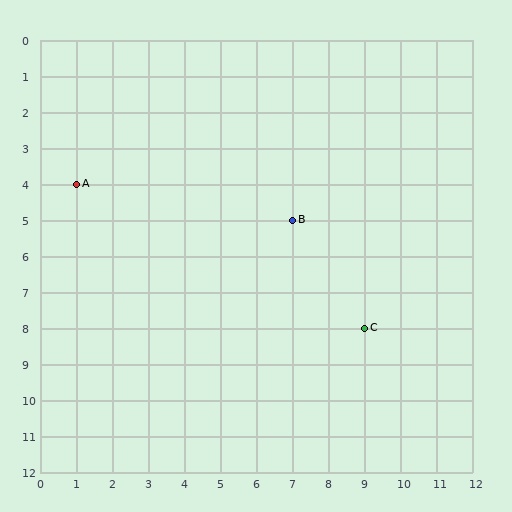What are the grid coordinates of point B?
Point B is at grid coordinates (7, 5).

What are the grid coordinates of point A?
Point A is at grid coordinates (1, 4).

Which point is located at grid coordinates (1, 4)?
Point A is at (1, 4).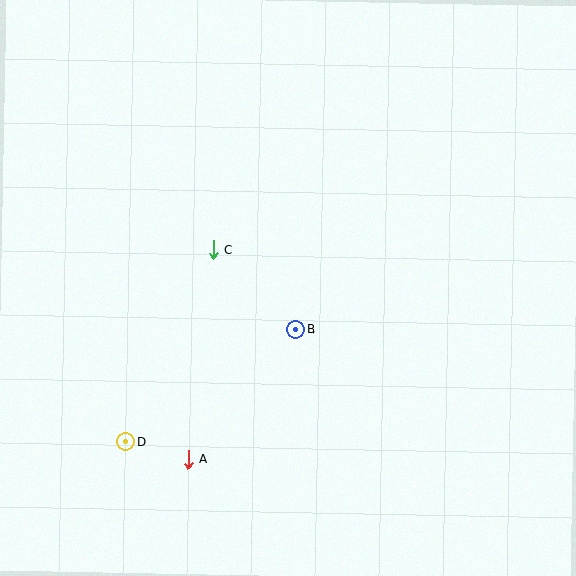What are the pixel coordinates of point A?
Point A is at (188, 459).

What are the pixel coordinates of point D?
Point D is at (126, 442).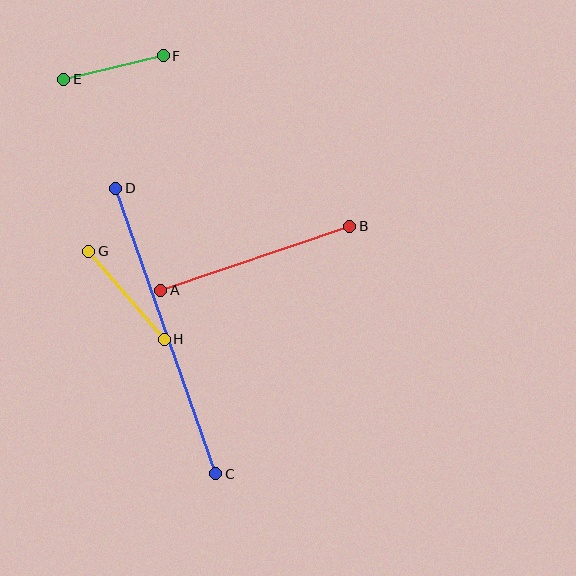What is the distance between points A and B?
The distance is approximately 200 pixels.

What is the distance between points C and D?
The distance is approximately 302 pixels.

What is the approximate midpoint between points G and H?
The midpoint is at approximately (127, 295) pixels.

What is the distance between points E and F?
The distance is approximately 102 pixels.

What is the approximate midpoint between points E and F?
The midpoint is at approximately (113, 68) pixels.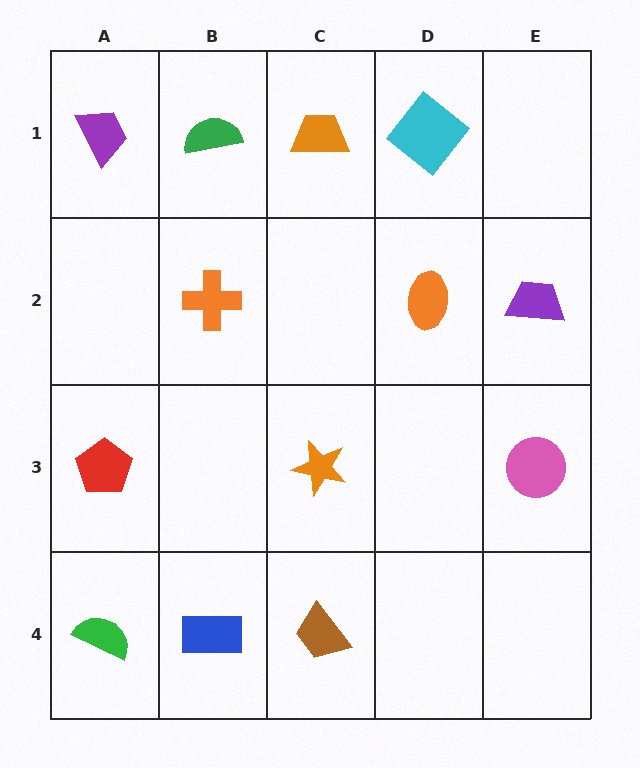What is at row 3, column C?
An orange star.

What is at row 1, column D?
A cyan diamond.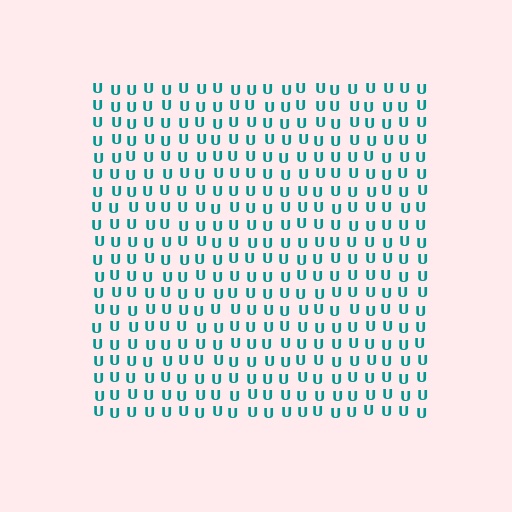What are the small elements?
The small elements are letter U's.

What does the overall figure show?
The overall figure shows a square.